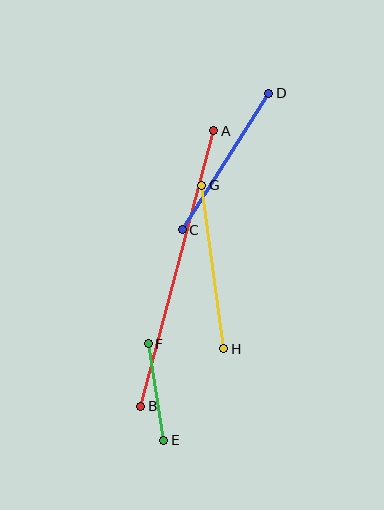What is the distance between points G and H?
The distance is approximately 165 pixels.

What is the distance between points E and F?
The distance is approximately 97 pixels.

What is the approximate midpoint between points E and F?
The midpoint is at approximately (156, 392) pixels.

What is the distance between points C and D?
The distance is approximately 161 pixels.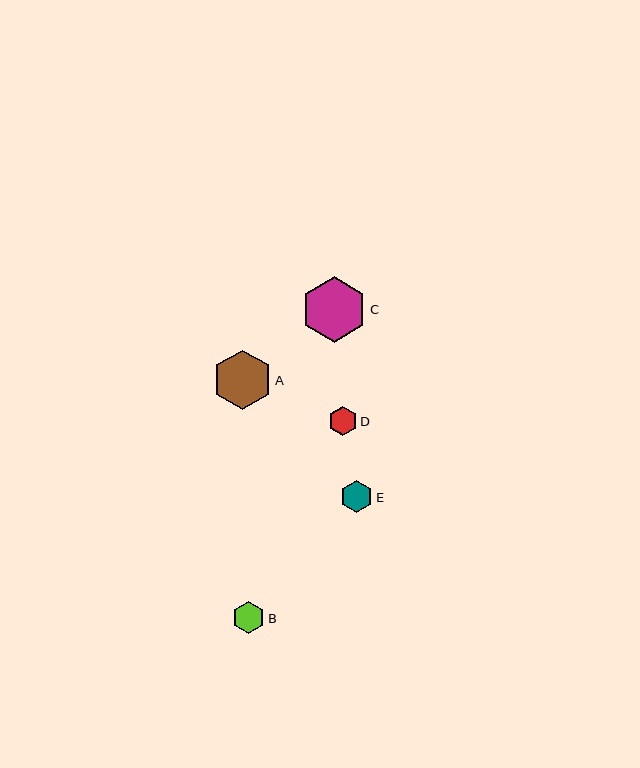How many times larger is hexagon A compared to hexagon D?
Hexagon A is approximately 2.1 times the size of hexagon D.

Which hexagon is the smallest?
Hexagon D is the smallest with a size of approximately 28 pixels.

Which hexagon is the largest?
Hexagon C is the largest with a size of approximately 65 pixels.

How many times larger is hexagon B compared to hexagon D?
Hexagon B is approximately 1.2 times the size of hexagon D.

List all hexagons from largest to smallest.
From largest to smallest: C, A, B, E, D.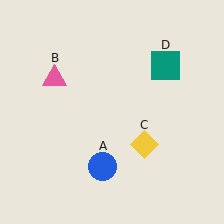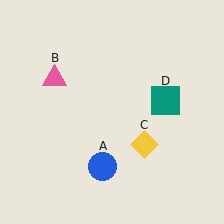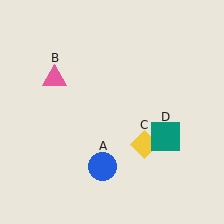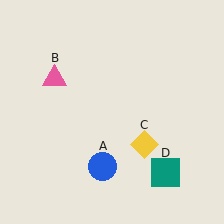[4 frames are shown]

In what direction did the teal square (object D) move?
The teal square (object D) moved down.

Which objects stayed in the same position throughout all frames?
Blue circle (object A) and pink triangle (object B) and yellow diamond (object C) remained stationary.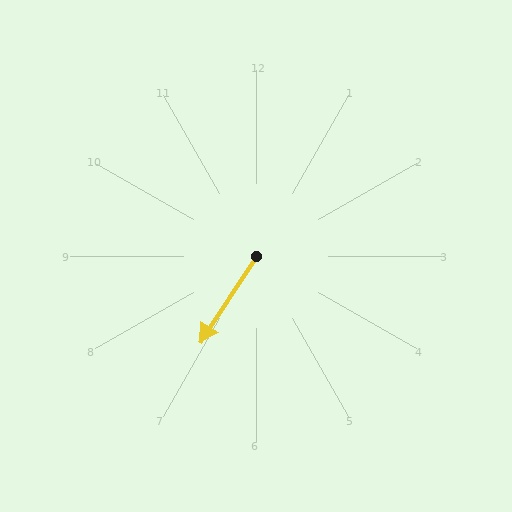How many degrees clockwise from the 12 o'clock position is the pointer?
Approximately 213 degrees.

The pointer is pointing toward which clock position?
Roughly 7 o'clock.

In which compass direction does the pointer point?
Southwest.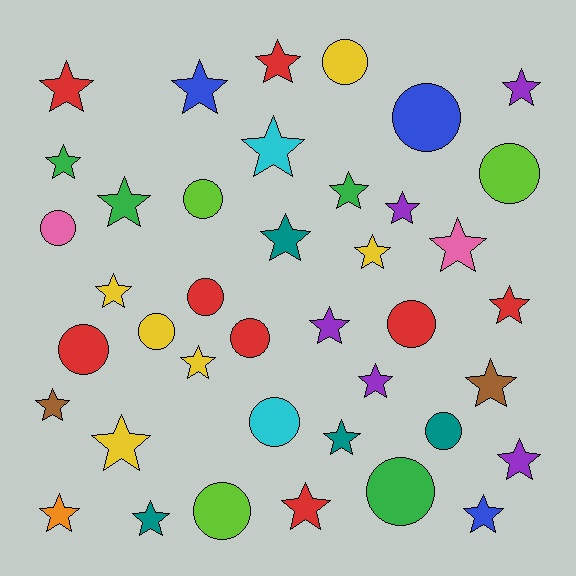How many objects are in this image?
There are 40 objects.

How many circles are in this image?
There are 14 circles.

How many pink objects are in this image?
There are 2 pink objects.